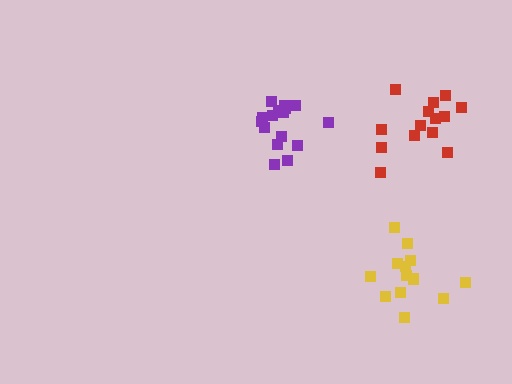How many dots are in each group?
Group 1: 14 dots, Group 2: 14 dots, Group 3: 16 dots (44 total).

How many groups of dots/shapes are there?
There are 3 groups.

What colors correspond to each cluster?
The clusters are colored: yellow, red, purple.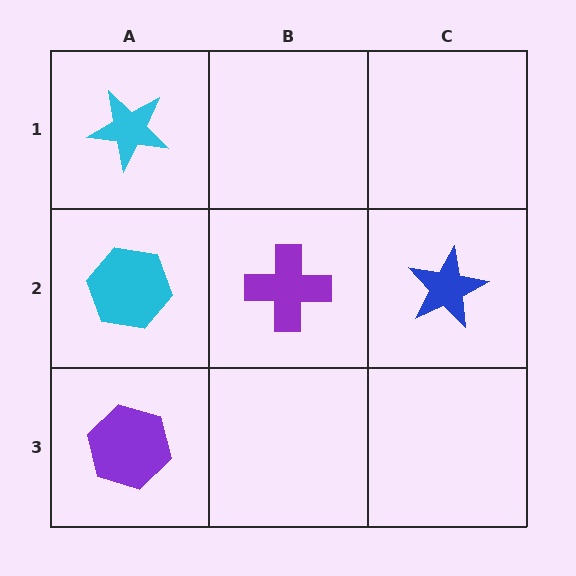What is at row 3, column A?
A purple hexagon.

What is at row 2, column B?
A purple cross.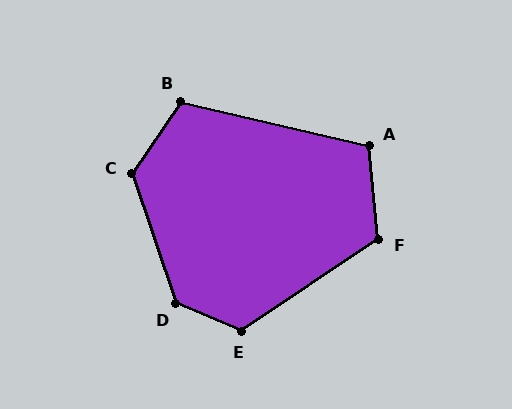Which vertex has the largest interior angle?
D, at approximately 131 degrees.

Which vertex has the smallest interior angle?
A, at approximately 109 degrees.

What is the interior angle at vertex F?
Approximately 118 degrees (obtuse).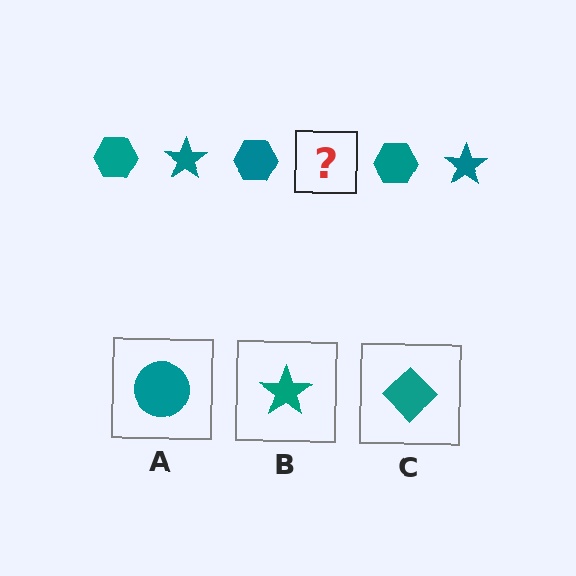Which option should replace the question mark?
Option B.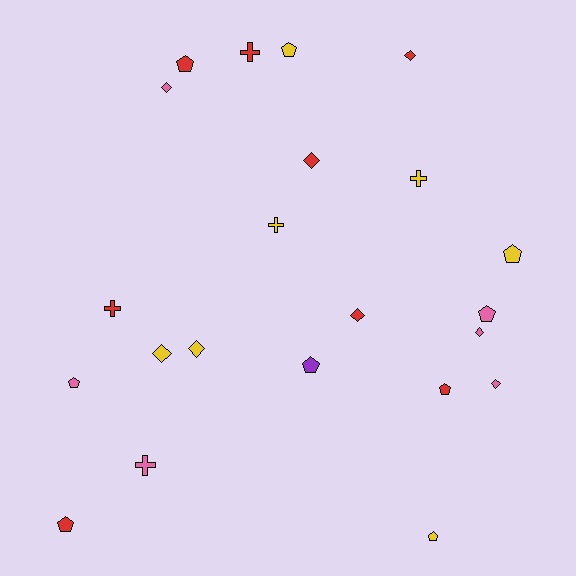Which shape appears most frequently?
Pentagon, with 9 objects.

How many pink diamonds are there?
There are 3 pink diamonds.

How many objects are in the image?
There are 22 objects.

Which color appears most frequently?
Red, with 8 objects.